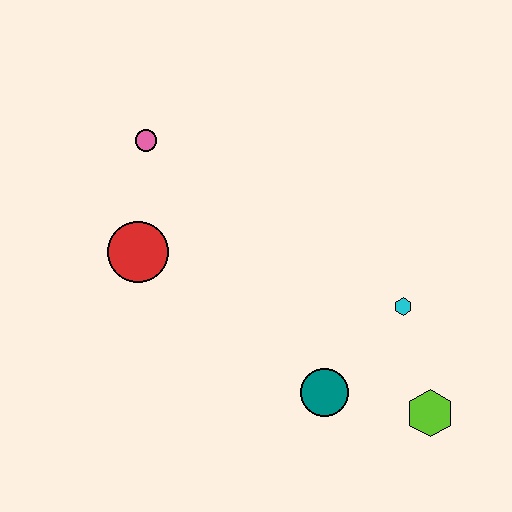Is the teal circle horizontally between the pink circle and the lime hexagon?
Yes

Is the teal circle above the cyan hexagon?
No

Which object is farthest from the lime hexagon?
The pink circle is farthest from the lime hexagon.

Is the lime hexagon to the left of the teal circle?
No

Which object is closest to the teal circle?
The lime hexagon is closest to the teal circle.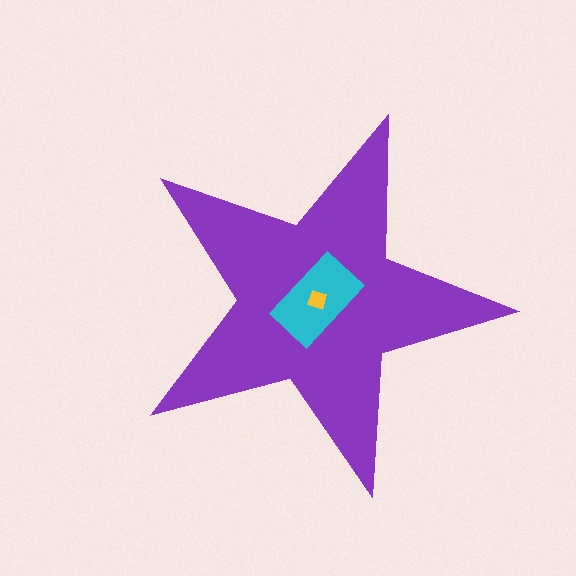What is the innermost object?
The yellow diamond.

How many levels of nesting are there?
3.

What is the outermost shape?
The purple star.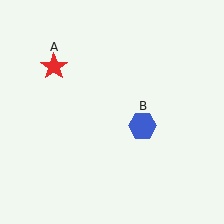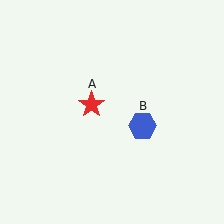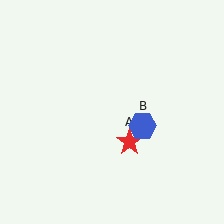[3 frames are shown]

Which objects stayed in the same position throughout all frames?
Blue hexagon (object B) remained stationary.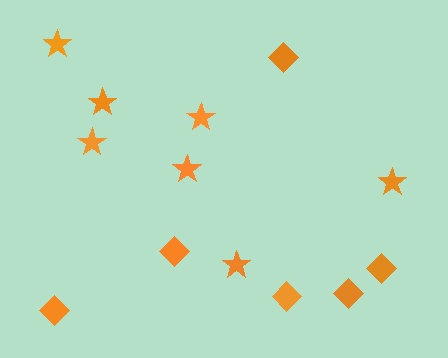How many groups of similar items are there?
There are 2 groups: one group of stars (7) and one group of diamonds (6).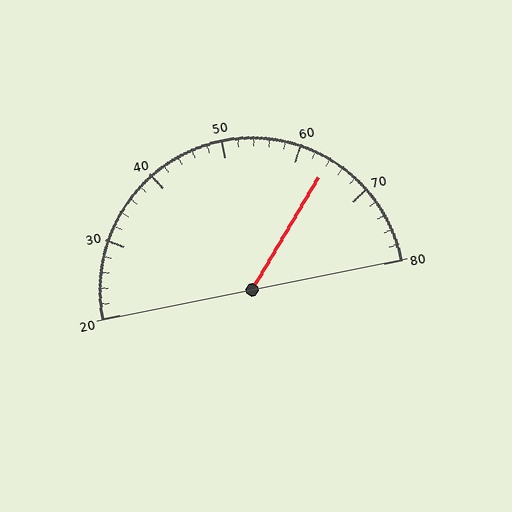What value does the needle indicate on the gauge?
The needle indicates approximately 64.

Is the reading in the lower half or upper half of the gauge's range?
The reading is in the upper half of the range (20 to 80).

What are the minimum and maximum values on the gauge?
The gauge ranges from 20 to 80.